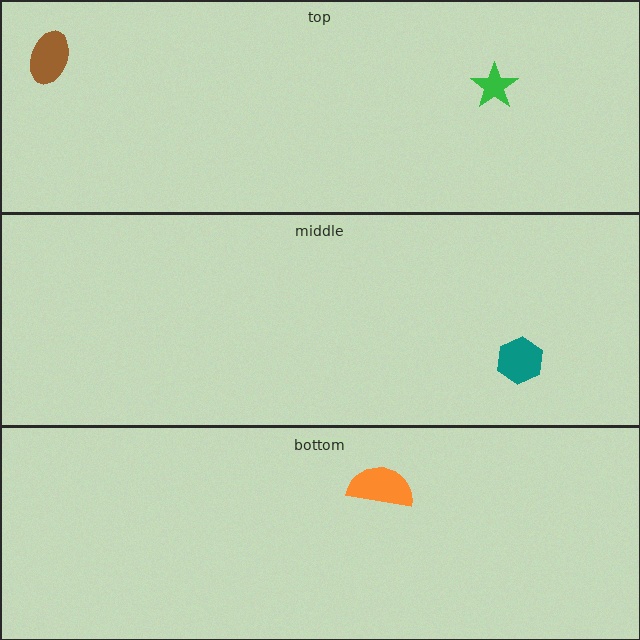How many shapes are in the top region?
2.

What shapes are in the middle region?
The teal hexagon.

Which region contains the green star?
The top region.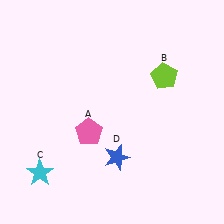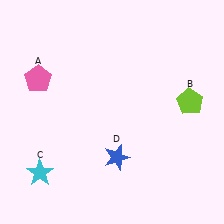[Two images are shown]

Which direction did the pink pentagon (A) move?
The pink pentagon (A) moved up.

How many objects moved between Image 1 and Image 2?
2 objects moved between the two images.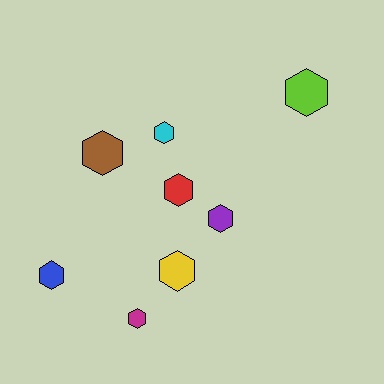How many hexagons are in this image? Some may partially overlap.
There are 8 hexagons.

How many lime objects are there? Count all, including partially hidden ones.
There is 1 lime object.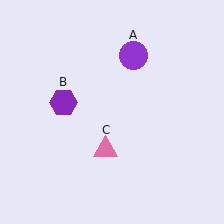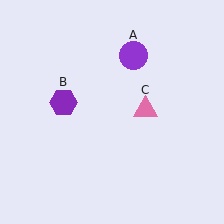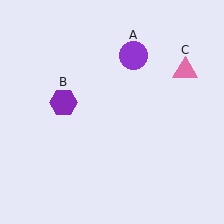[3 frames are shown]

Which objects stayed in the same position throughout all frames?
Purple circle (object A) and purple hexagon (object B) remained stationary.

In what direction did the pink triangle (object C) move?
The pink triangle (object C) moved up and to the right.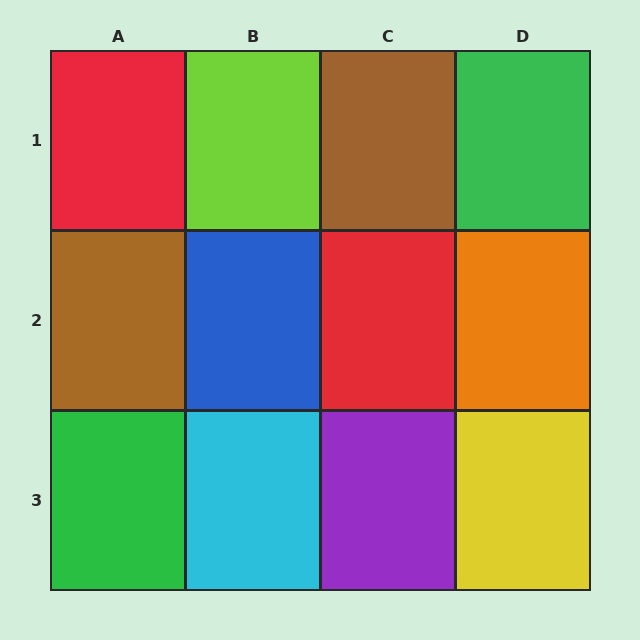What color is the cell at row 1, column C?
Brown.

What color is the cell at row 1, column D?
Green.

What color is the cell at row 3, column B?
Cyan.